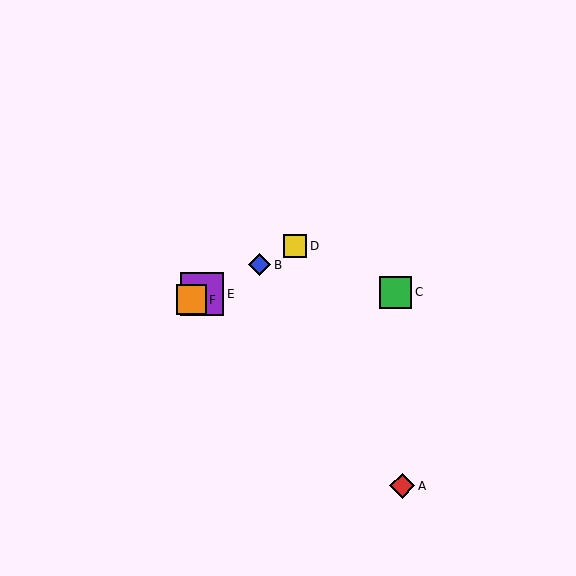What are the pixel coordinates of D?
Object D is at (295, 246).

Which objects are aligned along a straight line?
Objects B, D, E, F are aligned along a straight line.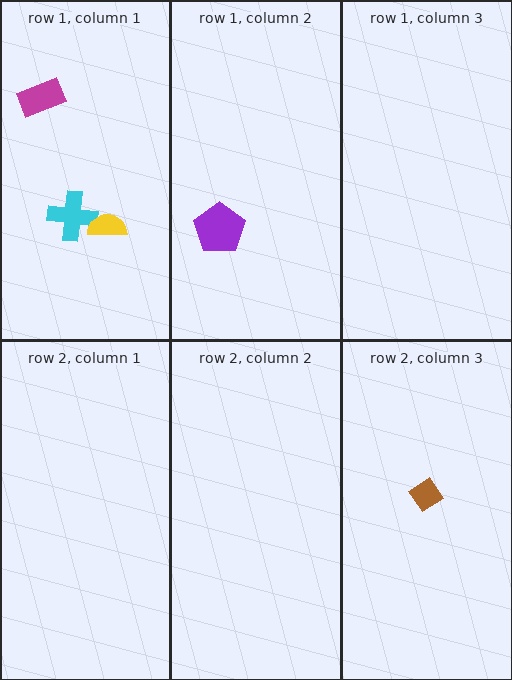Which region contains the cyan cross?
The row 1, column 1 region.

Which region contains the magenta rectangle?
The row 1, column 1 region.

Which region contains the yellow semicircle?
The row 1, column 1 region.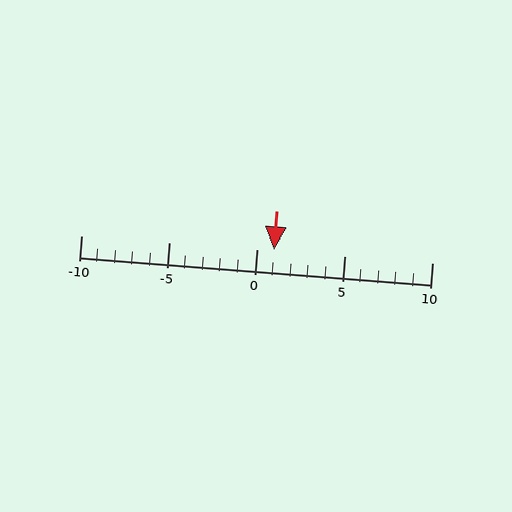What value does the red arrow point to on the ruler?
The red arrow points to approximately 1.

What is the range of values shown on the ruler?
The ruler shows values from -10 to 10.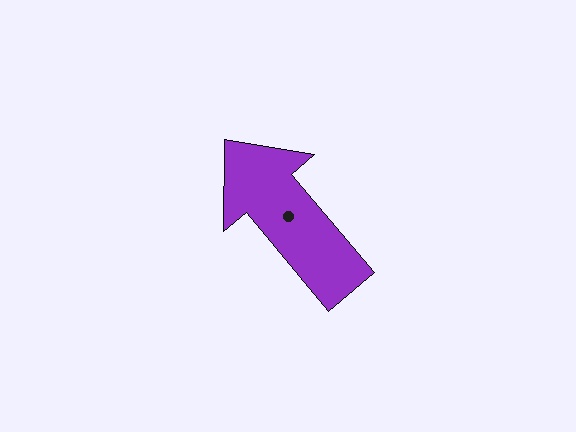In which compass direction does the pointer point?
Northwest.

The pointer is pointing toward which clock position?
Roughly 11 o'clock.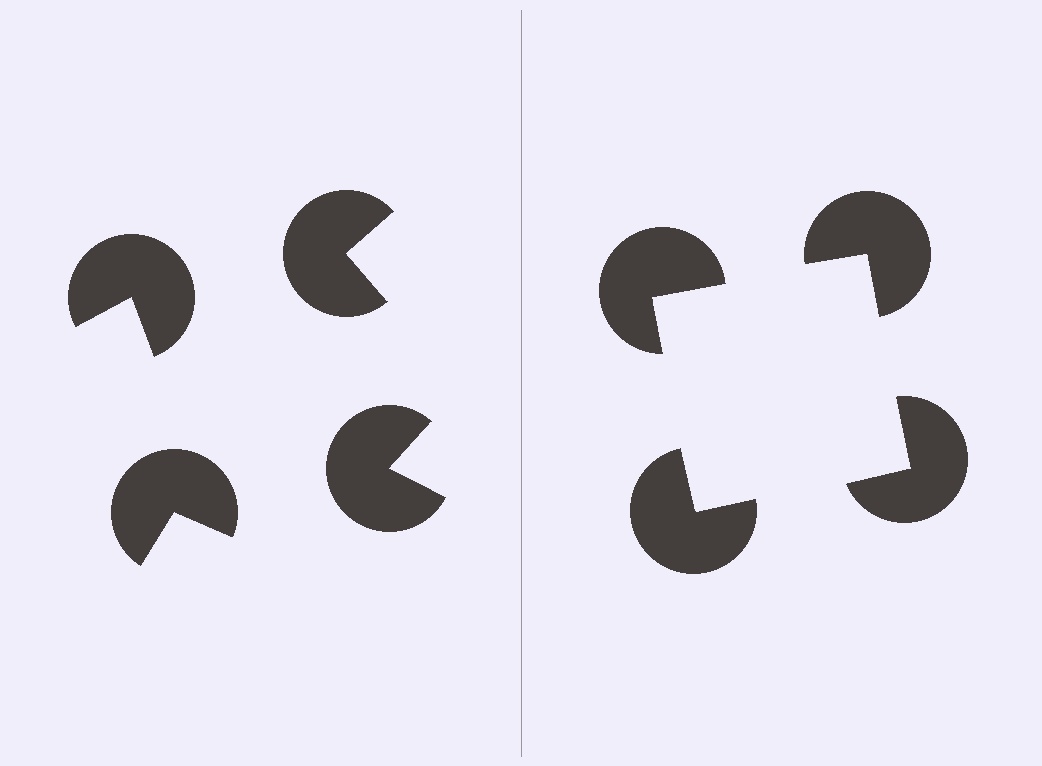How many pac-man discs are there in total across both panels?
8 — 4 on each side.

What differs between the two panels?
The pac-man discs are positioned identically on both sides; only the wedge orientations differ. On the right they align to a square; on the left they are misaligned.